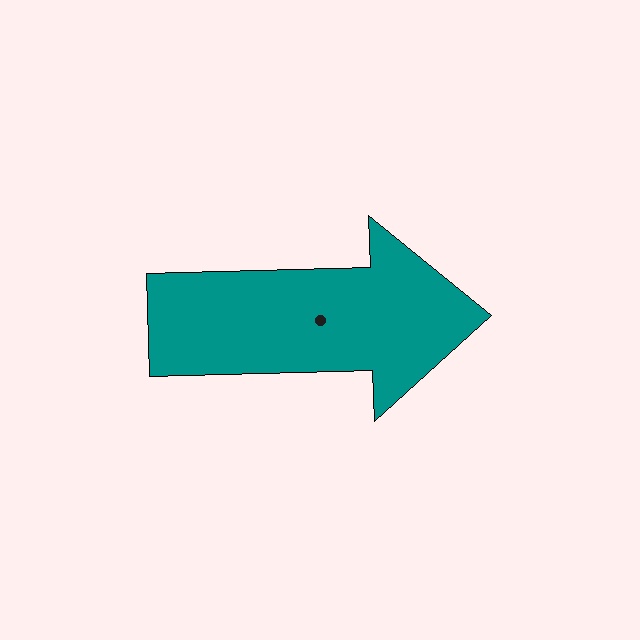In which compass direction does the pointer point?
East.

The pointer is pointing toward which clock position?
Roughly 3 o'clock.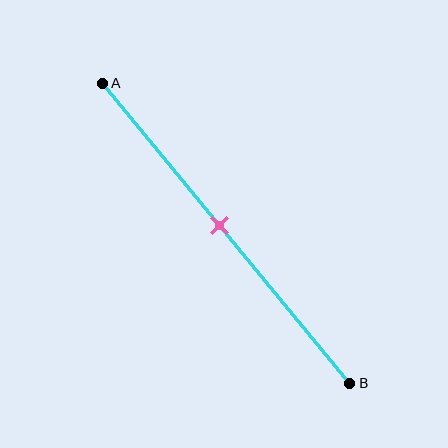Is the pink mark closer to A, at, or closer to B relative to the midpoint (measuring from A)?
The pink mark is approximately at the midpoint of segment AB.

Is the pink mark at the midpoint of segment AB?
Yes, the mark is approximately at the midpoint.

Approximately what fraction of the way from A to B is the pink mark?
The pink mark is approximately 45% of the way from A to B.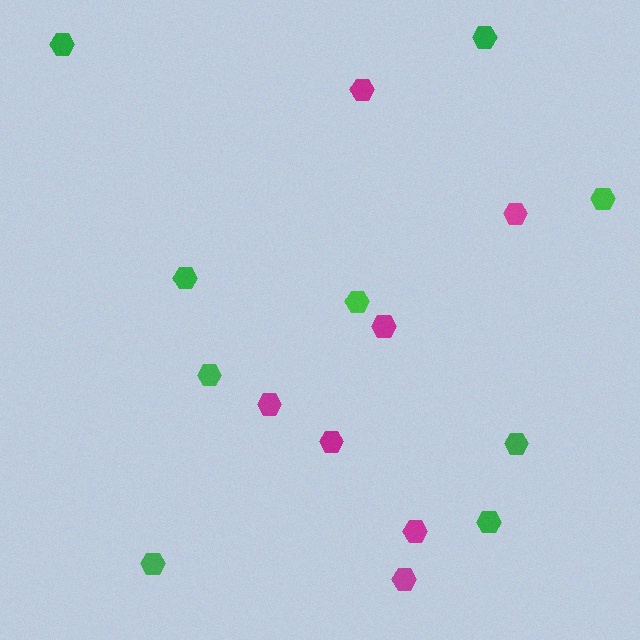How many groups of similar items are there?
There are 2 groups: one group of magenta hexagons (7) and one group of green hexagons (9).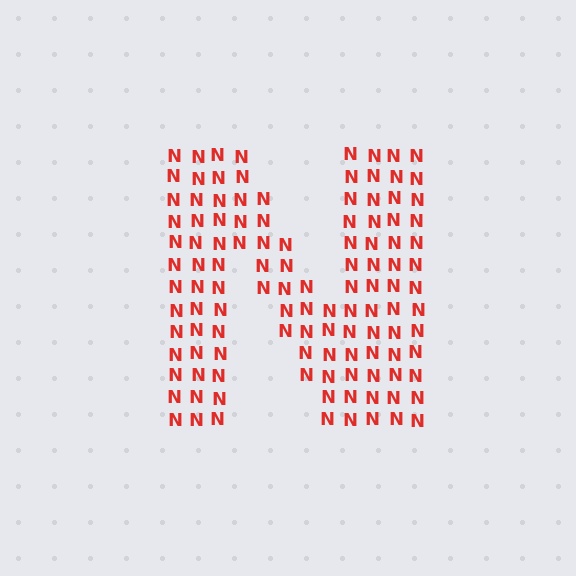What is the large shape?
The large shape is the letter N.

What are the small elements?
The small elements are letter N's.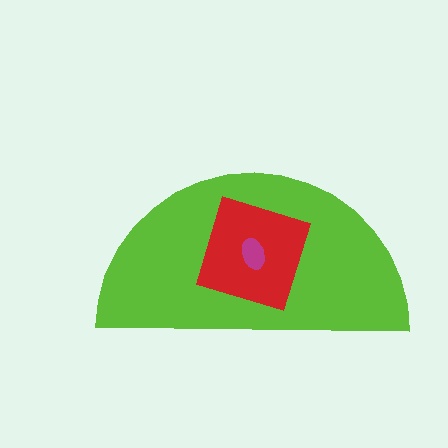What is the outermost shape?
The lime semicircle.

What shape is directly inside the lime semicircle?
The red diamond.